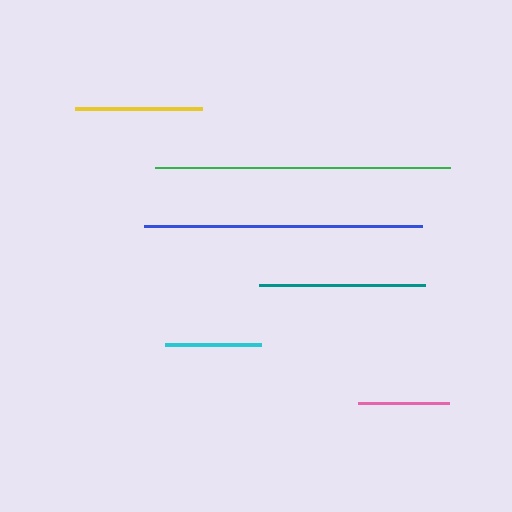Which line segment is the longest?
The green line is the longest at approximately 295 pixels.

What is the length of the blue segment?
The blue segment is approximately 278 pixels long.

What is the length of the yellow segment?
The yellow segment is approximately 127 pixels long.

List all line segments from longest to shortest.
From longest to shortest: green, blue, teal, yellow, cyan, pink.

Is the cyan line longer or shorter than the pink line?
The cyan line is longer than the pink line.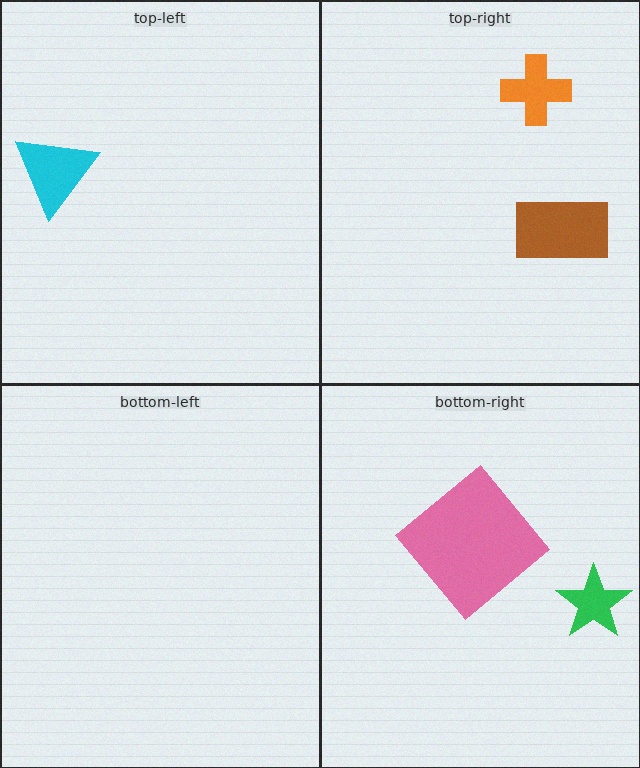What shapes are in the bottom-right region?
The pink diamond, the green star.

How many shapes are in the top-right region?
2.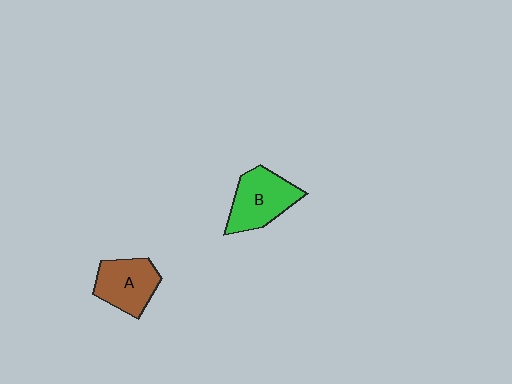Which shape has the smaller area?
Shape A (brown).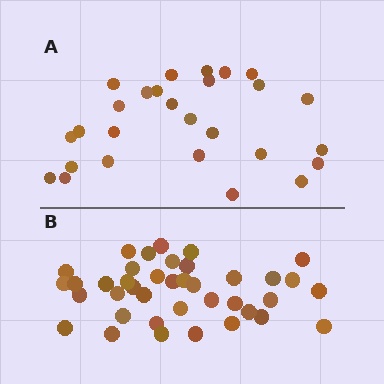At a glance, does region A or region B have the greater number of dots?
Region B (the bottom region) has more dots.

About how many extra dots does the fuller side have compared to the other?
Region B has roughly 12 or so more dots than region A.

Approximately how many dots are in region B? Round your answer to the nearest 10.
About 40 dots. (The exact count is 39, which rounds to 40.)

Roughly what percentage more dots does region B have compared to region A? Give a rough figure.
About 45% more.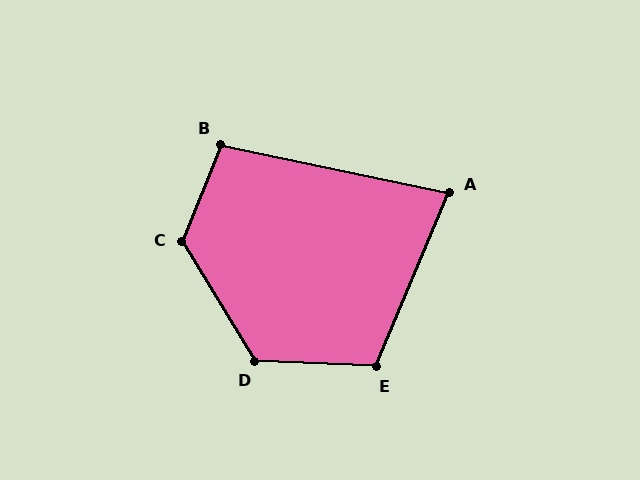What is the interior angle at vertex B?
Approximately 100 degrees (obtuse).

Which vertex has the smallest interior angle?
A, at approximately 79 degrees.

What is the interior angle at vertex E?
Approximately 111 degrees (obtuse).